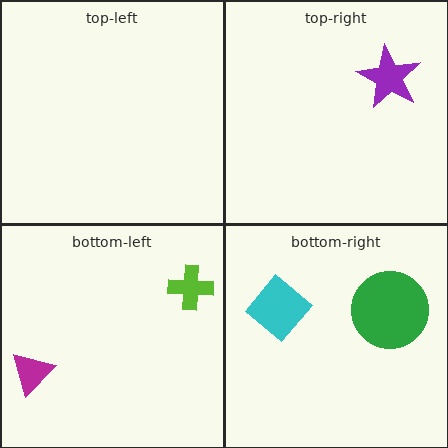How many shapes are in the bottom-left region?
2.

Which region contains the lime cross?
The bottom-left region.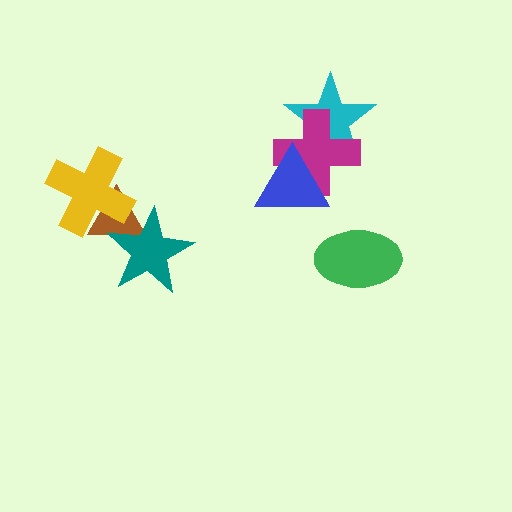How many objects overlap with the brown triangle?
2 objects overlap with the brown triangle.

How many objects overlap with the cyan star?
2 objects overlap with the cyan star.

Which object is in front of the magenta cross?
The blue triangle is in front of the magenta cross.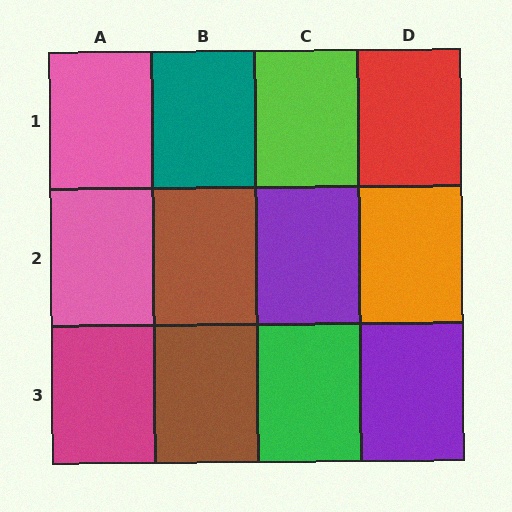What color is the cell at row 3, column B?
Brown.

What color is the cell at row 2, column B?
Brown.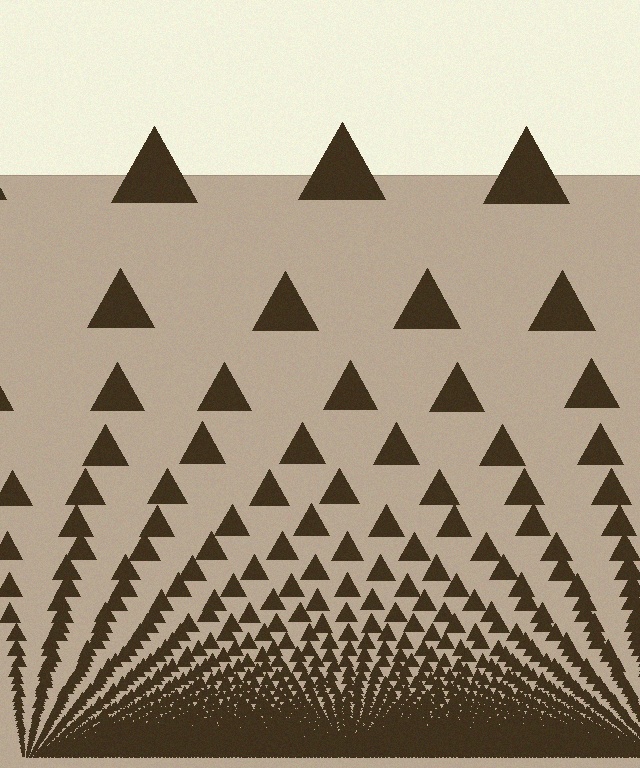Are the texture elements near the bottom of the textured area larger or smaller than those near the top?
Smaller. The gradient is inverted — elements near the bottom are smaller and denser.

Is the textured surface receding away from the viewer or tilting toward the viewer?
The surface appears to tilt toward the viewer. Texture elements get larger and sparser toward the top.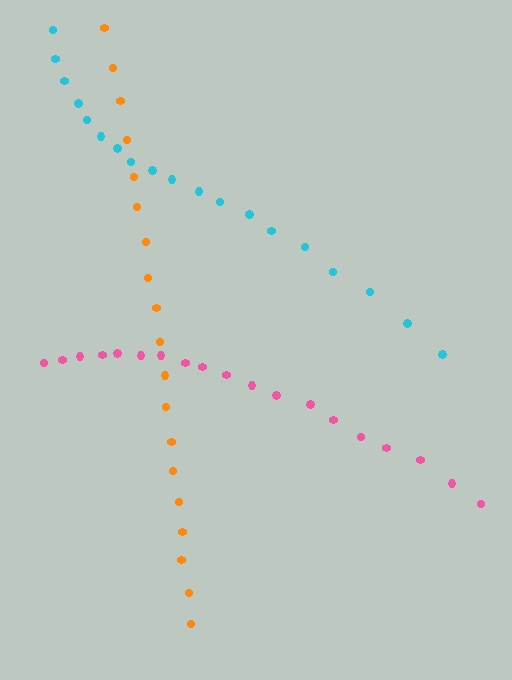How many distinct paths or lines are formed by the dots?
There are 3 distinct paths.